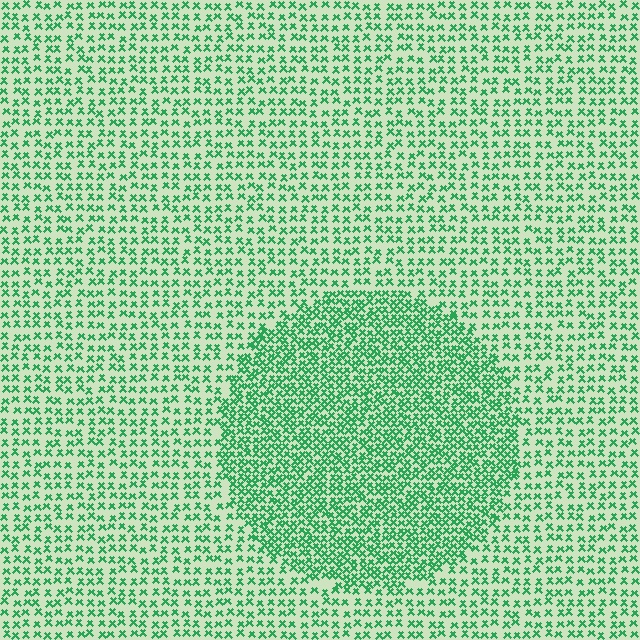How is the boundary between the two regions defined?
The boundary is defined by a change in element density (approximately 1.9x ratio). All elements are the same color, size, and shape.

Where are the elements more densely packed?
The elements are more densely packed inside the circle boundary.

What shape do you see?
I see a circle.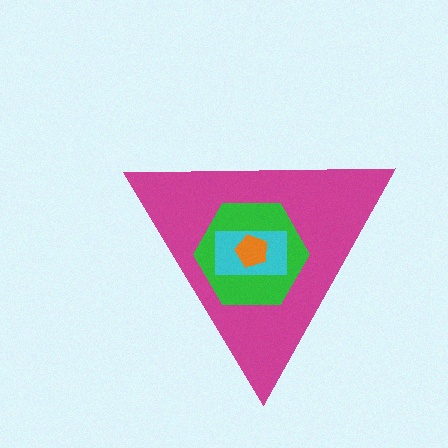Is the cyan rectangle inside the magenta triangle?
Yes.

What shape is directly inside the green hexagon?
The cyan rectangle.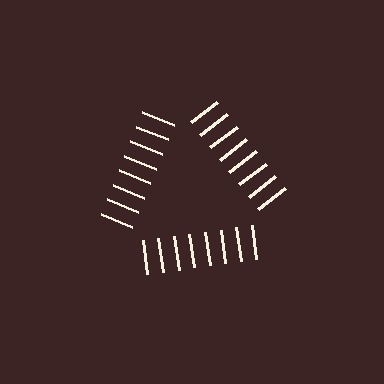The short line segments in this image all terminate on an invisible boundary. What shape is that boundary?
An illusory triangle — the line segments terminate on its edges but no continuous stroke is drawn.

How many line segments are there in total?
24 — 8 along each of the 3 edges.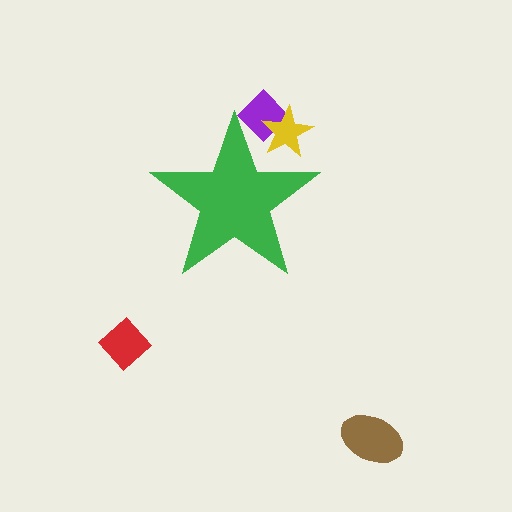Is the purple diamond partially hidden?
Yes, the purple diamond is partially hidden behind the green star.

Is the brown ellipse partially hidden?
No, the brown ellipse is fully visible.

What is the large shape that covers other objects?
A green star.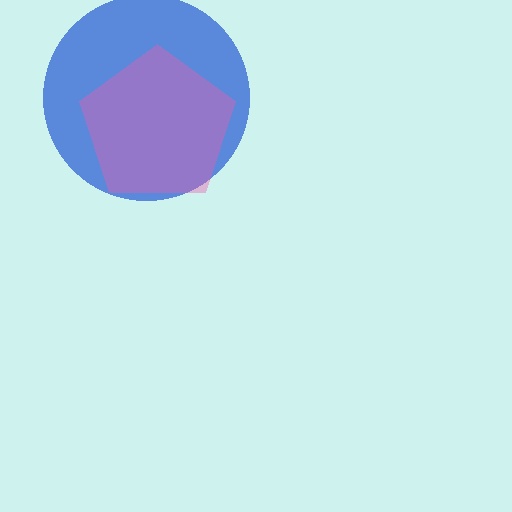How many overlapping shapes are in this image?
There are 2 overlapping shapes in the image.